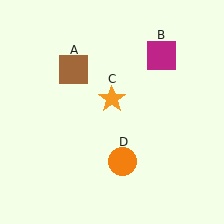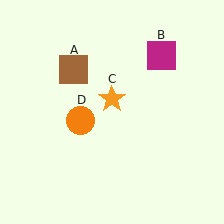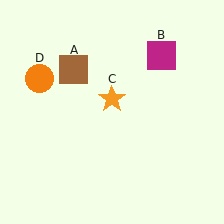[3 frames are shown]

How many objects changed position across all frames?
1 object changed position: orange circle (object D).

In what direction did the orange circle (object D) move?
The orange circle (object D) moved up and to the left.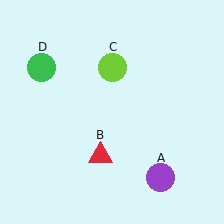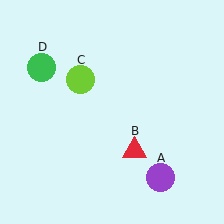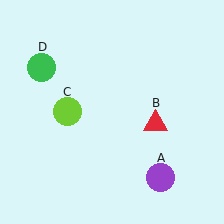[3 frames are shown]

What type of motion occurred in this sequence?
The red triangle (object B), lime circle (object C) rotated counterclockwise around the center of the scene.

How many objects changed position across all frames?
2 objects changed position: red triangle (object B), lime circle (object C).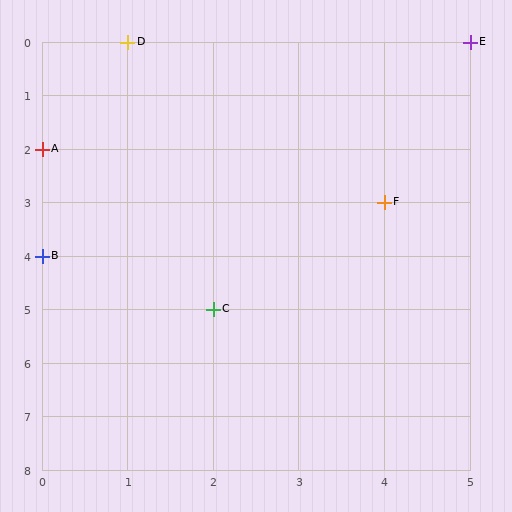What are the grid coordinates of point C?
Point C is at grid coordinates (2, 5).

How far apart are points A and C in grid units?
Points A and C are 2 columns and 3 rows apart (about 3.6 grid units diagonally).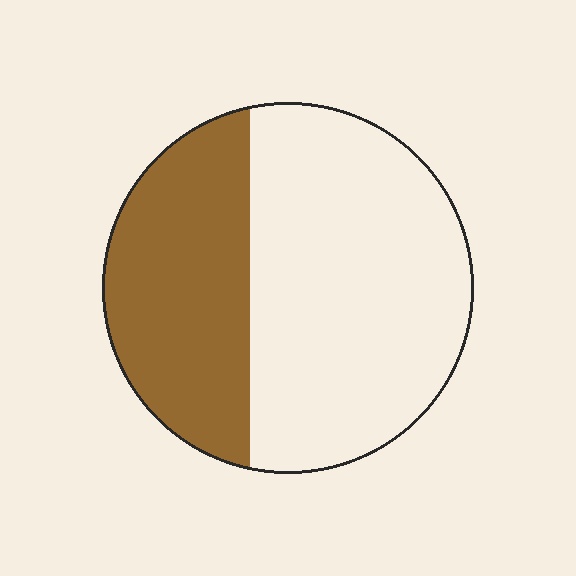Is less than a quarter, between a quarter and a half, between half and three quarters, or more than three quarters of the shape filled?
Between a quarter and a half.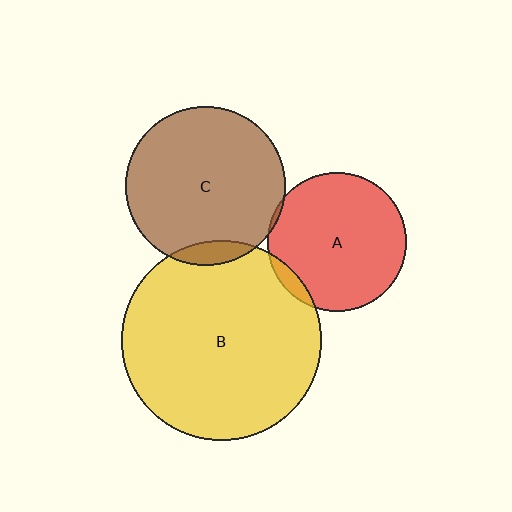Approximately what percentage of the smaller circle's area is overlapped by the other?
Approximately 5%.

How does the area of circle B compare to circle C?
Approximately 1.6 times.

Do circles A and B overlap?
Yes.